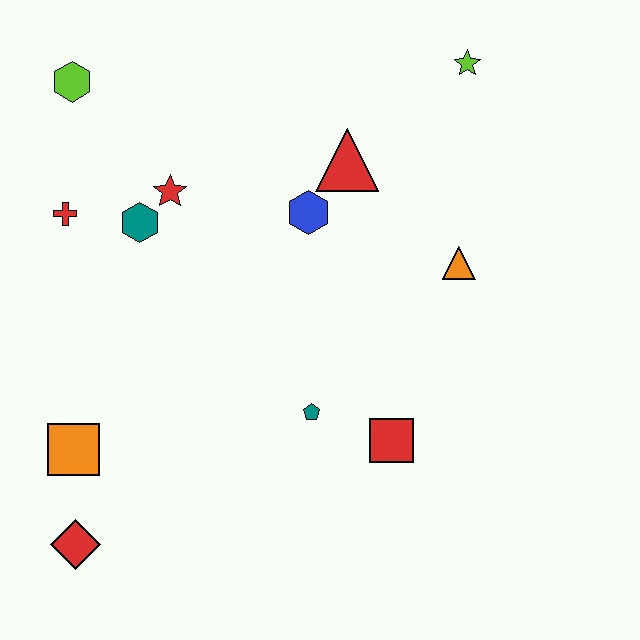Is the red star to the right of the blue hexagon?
No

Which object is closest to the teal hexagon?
The red star is closest to the teal hexagon.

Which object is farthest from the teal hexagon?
The lime star is farthest from the teal hexagon.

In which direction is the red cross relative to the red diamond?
The red cross is above the red diamond.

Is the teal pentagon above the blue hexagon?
No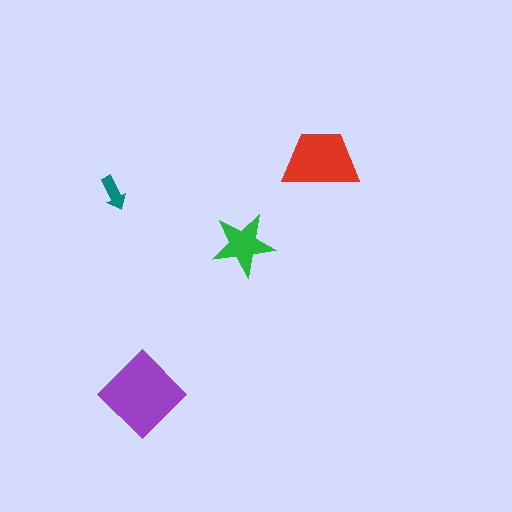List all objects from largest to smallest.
The purple diamond, the red trapezoid, the green star, the teal arrow.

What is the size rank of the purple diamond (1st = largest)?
1st.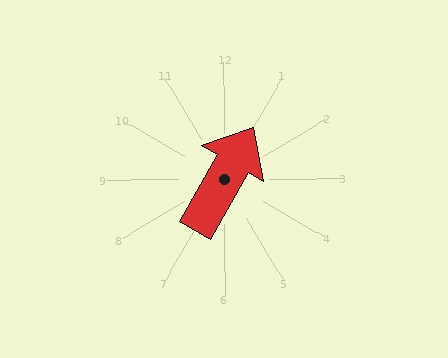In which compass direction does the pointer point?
Northeast.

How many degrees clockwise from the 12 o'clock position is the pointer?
Approximately 30 degrees.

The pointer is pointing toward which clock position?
Roughly 1 o'clock.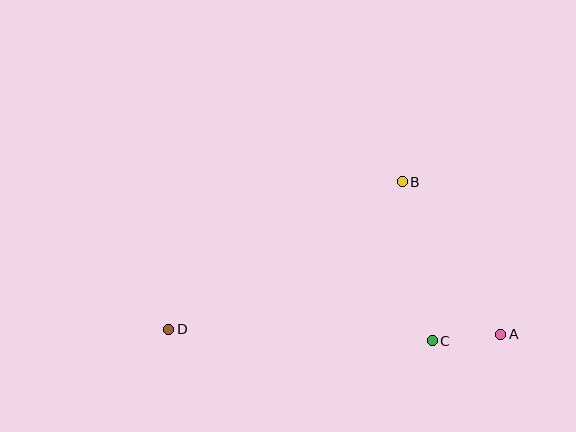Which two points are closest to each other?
Points A and C are closest to each other.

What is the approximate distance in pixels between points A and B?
The distance between A and B is approximately 181 pixels.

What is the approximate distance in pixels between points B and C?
The distance between B and C is approximately 161 pixels.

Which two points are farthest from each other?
Points A and D are farthest from each other.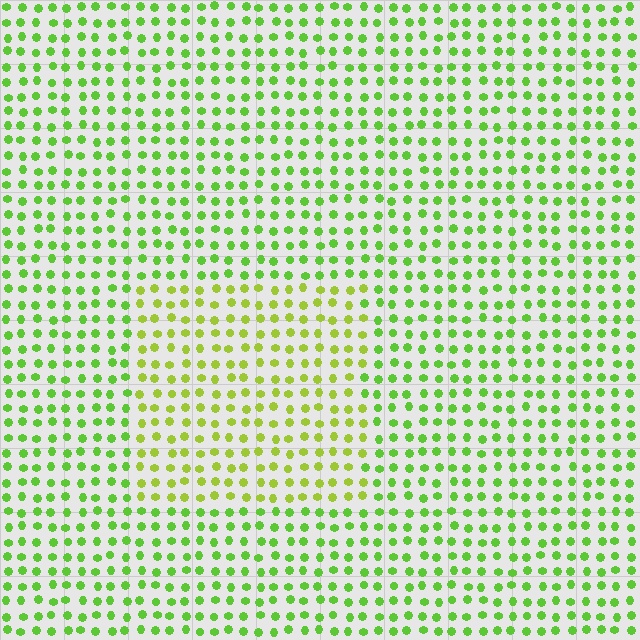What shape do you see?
I see a rectangle.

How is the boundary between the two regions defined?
The boundary is defined purely by a slight shift in hue (about 27 degrees). Spacing, size, and orientation are identical on both sides.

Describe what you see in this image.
The image is filled with small lime elements in a uniform arrangement. A rectangle-shaped region is visible where the elements are tinted to a slightly different hue, forming a subtle color boundary.